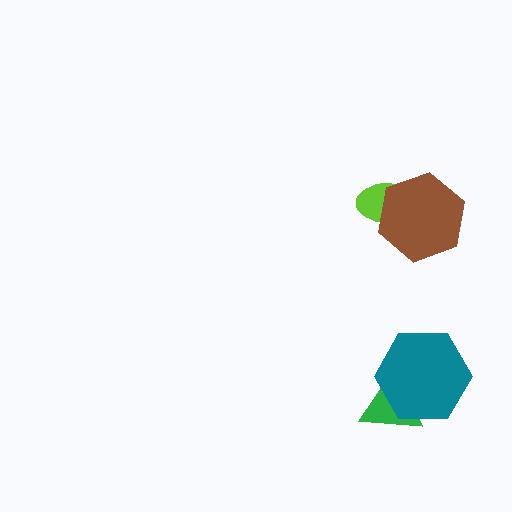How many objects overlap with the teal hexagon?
1 object overlaps with the teal hexagon.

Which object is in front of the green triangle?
The teal hexagon is in front of the green triangle.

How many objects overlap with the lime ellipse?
1 object overlaps with the lime ellipse.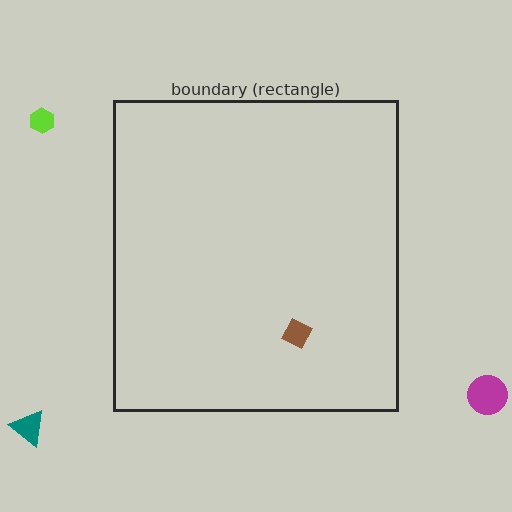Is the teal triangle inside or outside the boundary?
Outside.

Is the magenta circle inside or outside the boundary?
Outside.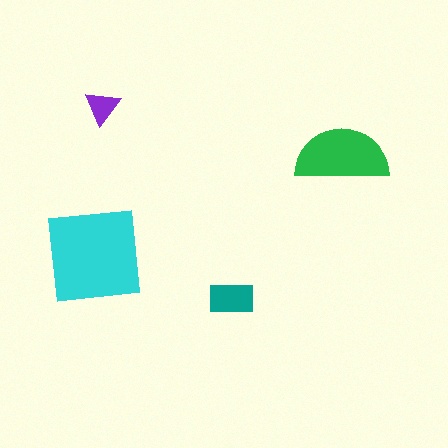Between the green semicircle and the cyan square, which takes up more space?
The cyan square.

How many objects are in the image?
There are 4 objects in the image.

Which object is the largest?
The cyan square.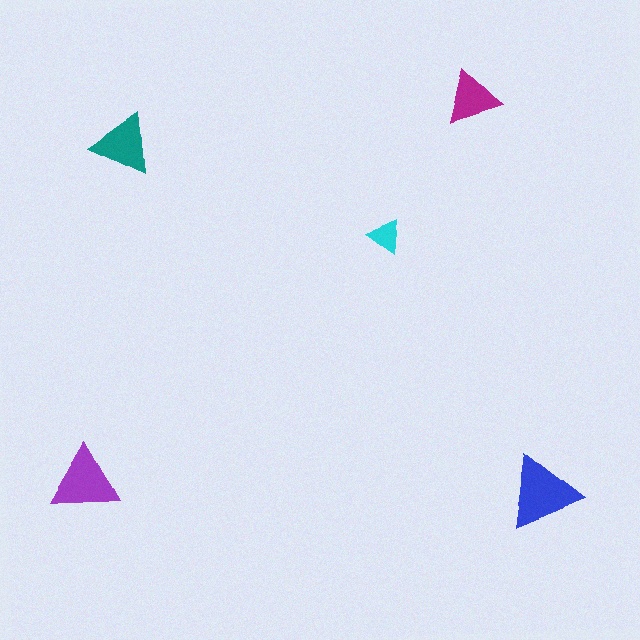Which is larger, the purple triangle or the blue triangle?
The blue one.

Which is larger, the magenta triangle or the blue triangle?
The blue one.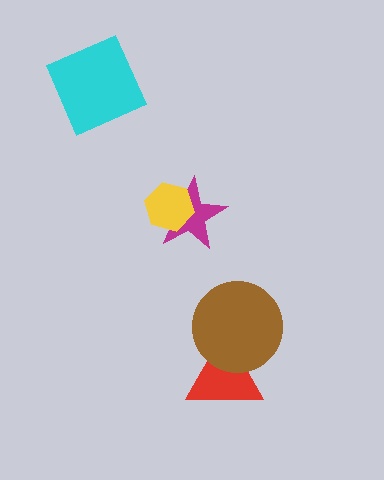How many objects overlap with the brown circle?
1 object overlaps with the brown circle.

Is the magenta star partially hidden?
Yes, it is partially covered by another shape.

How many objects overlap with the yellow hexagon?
1 object overlaps with the yellow hexagon.